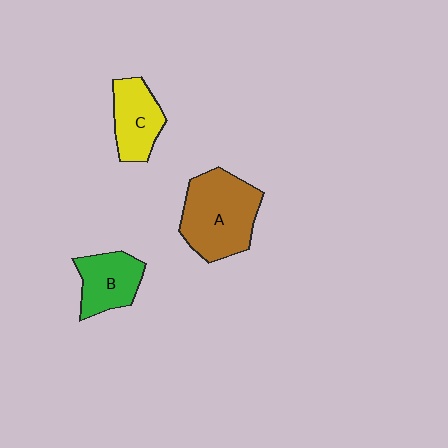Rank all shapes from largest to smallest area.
From largest to smallest: A (brown), C (yellow), B (green).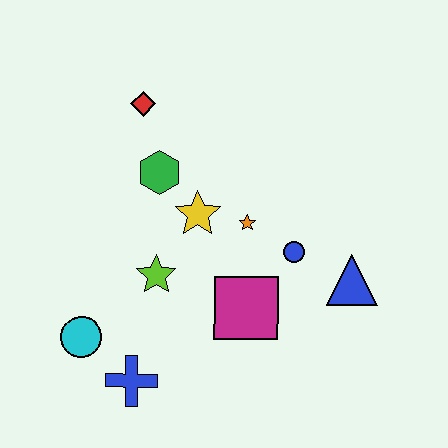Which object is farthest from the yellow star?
The blue cross is farthest from the yellow star.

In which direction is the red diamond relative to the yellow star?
The red diamond is above the yellow star.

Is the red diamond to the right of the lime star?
No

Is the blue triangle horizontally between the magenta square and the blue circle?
No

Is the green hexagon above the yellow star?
Yes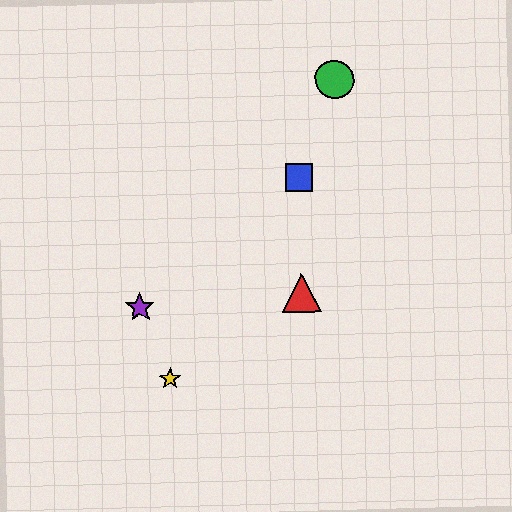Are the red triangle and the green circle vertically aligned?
No, the red triangle is at x≈302 and the green circle is at x≈334.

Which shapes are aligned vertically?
The red triangle, the blue square are aligned vertically.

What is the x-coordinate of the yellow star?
The yellow star is at x≈170.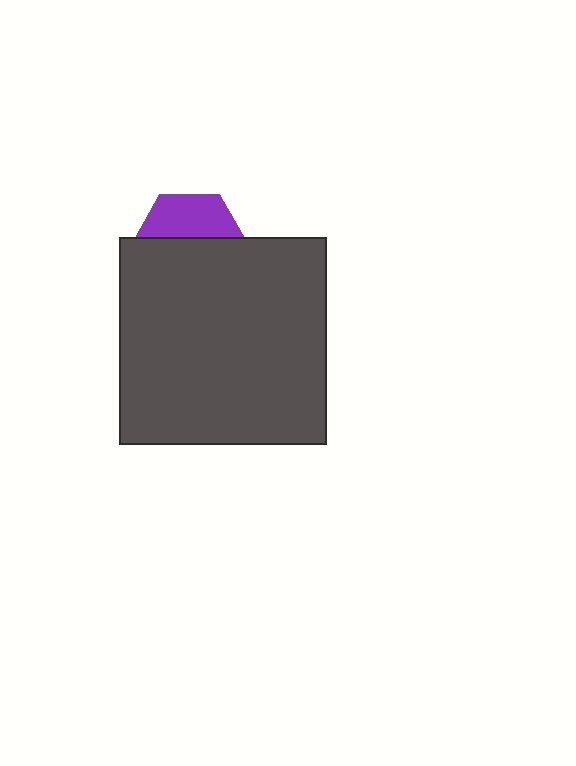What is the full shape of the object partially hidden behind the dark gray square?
The partially hidden object is a purple hexagon.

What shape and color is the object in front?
The object in front is a dark gray square.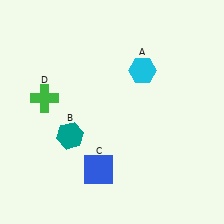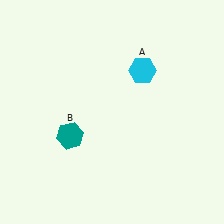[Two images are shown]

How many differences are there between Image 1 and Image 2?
There are 2 differences between the two images.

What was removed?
The blue square (C), the green cross (D) were removed in Image 2.